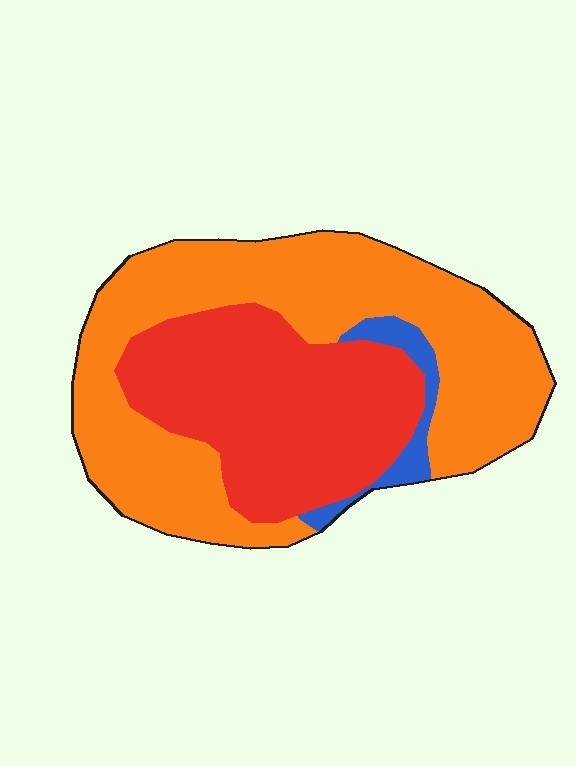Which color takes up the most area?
Orange, at roughly 55%.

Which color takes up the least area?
Blue, at roughly 5%.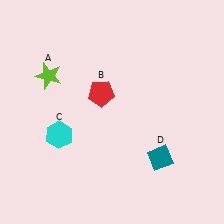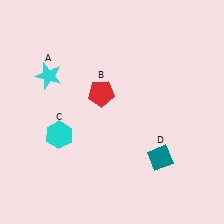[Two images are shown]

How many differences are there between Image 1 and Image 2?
There is 1 difference between the two images.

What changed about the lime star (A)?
In Image 1, A is lime. In Image 2, it changed to cyan.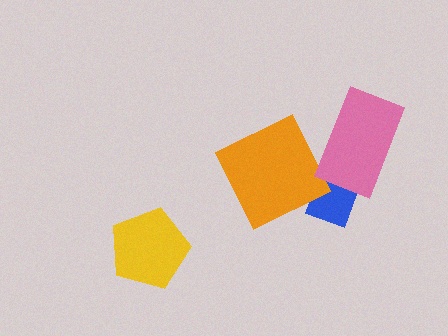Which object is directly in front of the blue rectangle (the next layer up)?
The orange square is directly in front of the blue rectangle.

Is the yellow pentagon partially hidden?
No, no other shape covers it.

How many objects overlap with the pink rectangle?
1 object overlaps with the pink rectangle.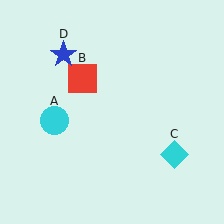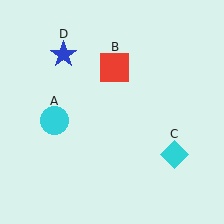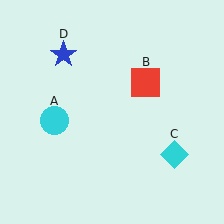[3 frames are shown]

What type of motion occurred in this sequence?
The red square (object B) rotated clockwise around the center of the scene.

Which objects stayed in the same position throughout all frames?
Cyan circle (object A) and cyan diamond (object C) and blue star (object D) remained stationary.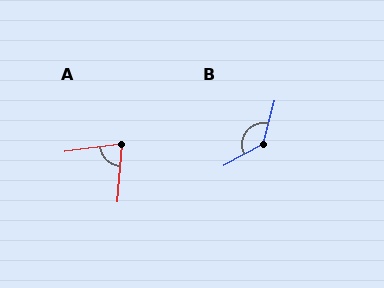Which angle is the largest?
B, at approximately 134 degrees.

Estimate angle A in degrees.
Approximately 78 degrees.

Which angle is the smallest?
A, at approximately 78 degrees.